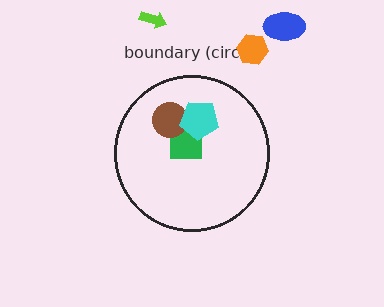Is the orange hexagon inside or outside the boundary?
Outside.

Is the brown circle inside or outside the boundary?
Inside.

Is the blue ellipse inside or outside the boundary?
Outside.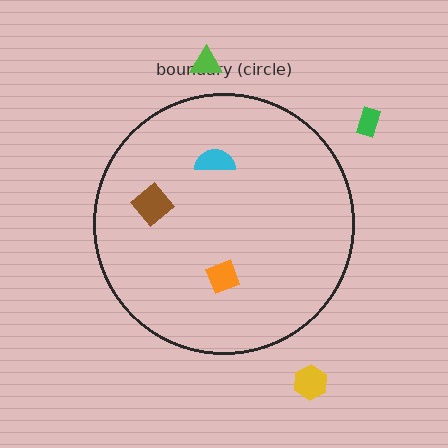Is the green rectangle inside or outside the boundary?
Outside.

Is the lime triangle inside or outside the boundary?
Outside.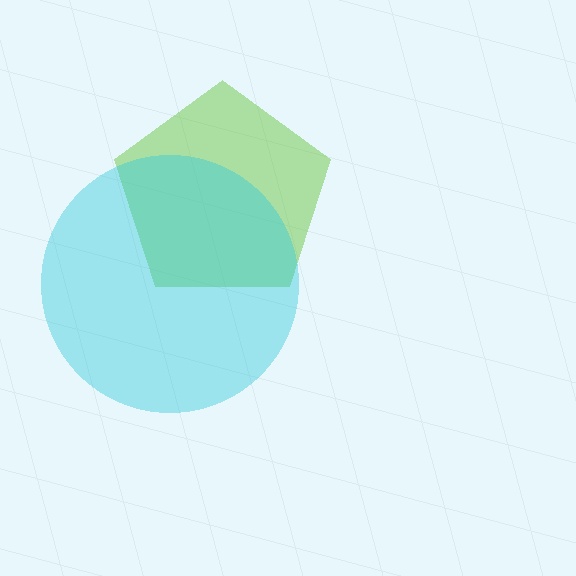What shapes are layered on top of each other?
The layered shapes are: a lime pentagon, a cyan circle.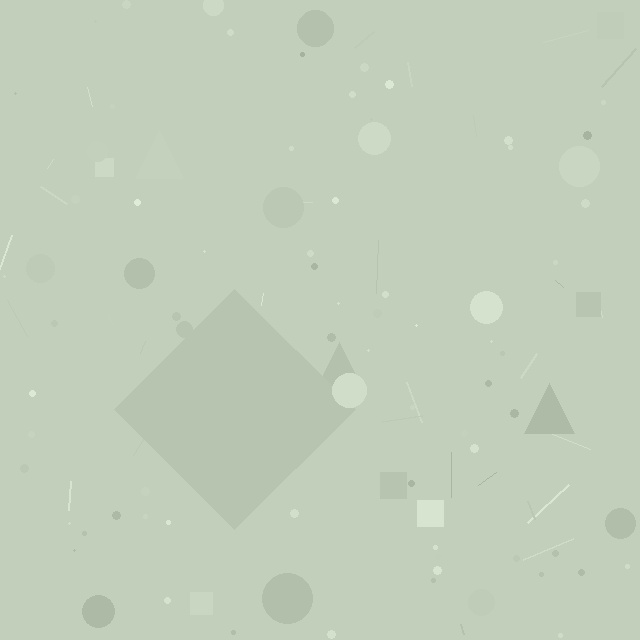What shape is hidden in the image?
A diamond is hidden in the image.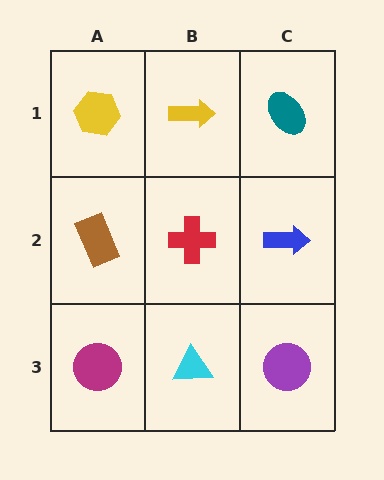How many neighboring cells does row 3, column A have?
2.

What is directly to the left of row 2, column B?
A brown rectangle.